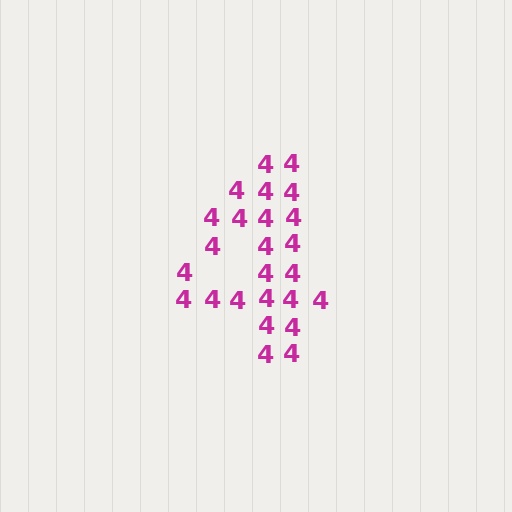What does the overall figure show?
The overall figure shows the digit 4.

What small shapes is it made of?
It is made of small digit 4's.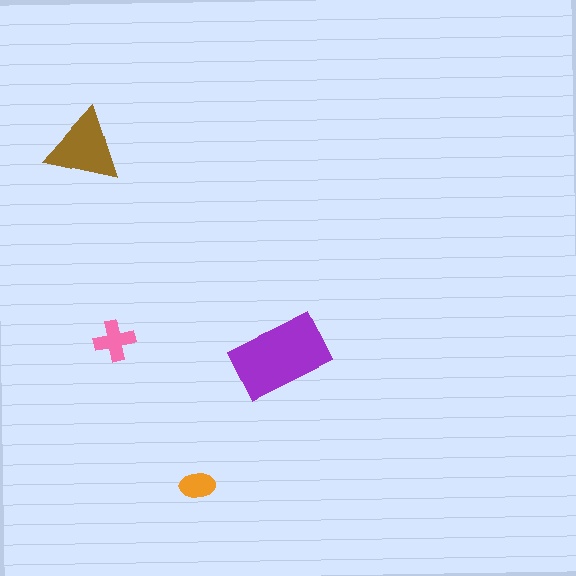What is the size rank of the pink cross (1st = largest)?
3rd.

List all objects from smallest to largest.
The orange ellipse, the pink cross, the brown triangle, the purple rectangle.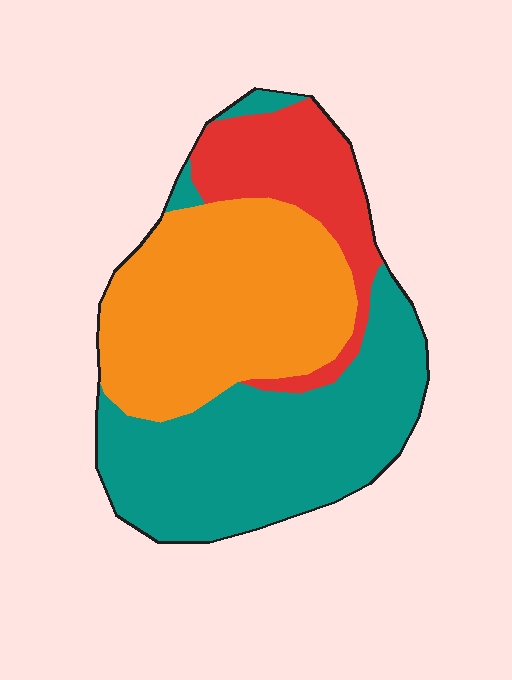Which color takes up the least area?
Red, at roughly 20%.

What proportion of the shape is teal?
Teal covers roughly 40% of the shape.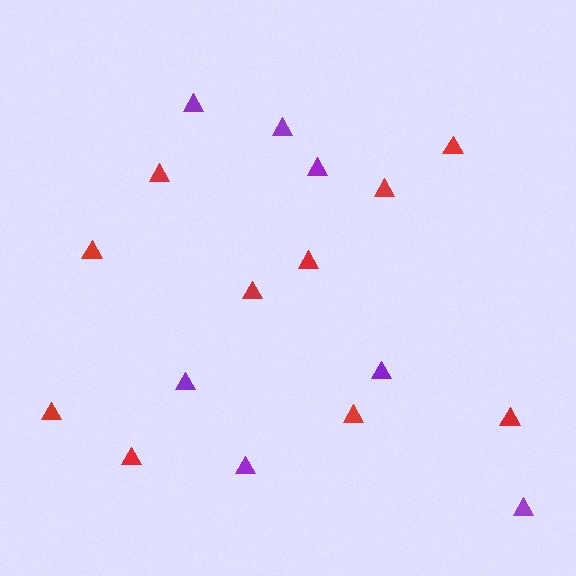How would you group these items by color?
There are 2 groups: one group of purple triangles (7) and one group of red triangles (10).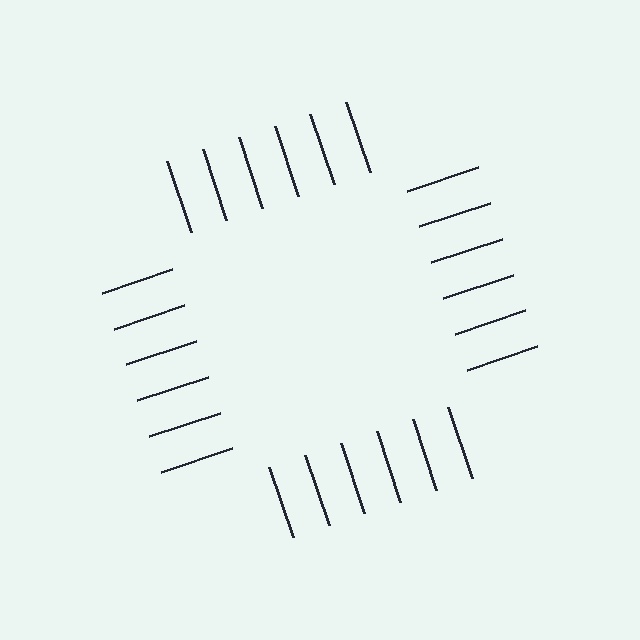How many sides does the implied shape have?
4 sides — the line-ends trace a square.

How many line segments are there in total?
24 — 6 along each of the 4 edges.